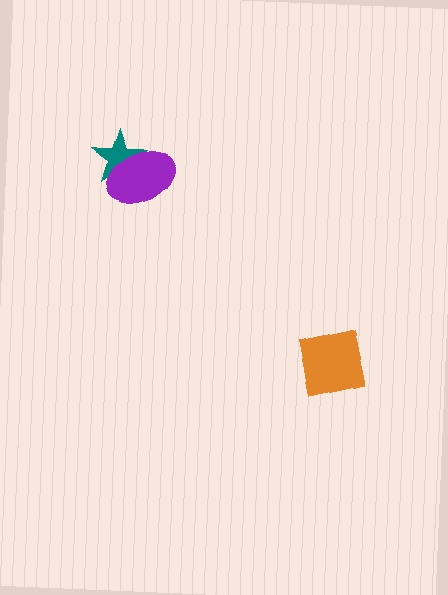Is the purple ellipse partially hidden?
No, no other shape covers it.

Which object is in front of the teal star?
The purple ellipse is in front of the teal star.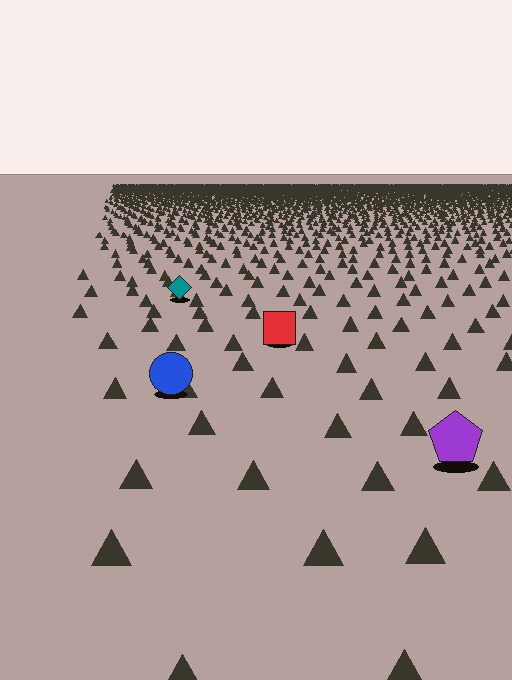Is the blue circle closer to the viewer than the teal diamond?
Yes. The blue circle is closer — you can tell from the texture gradient: the ground texture is coarser near it.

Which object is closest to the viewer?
The purple pentagon is closest. The texture marks near it are larger and more spread out.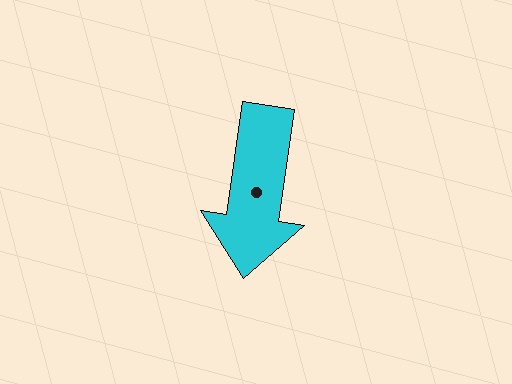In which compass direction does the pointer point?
South.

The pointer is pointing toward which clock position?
Roughly 6 o'clock.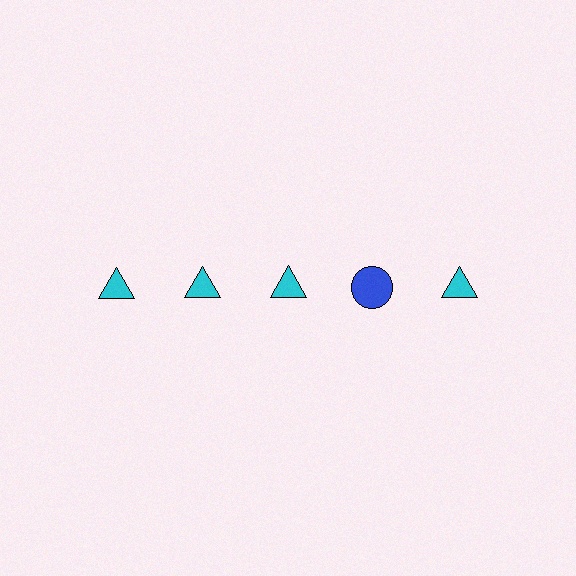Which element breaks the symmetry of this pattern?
The blue circle in the top row, second from right column breaks the symmetry. All other shapes are cyan triangles.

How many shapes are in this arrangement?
There are 5 shapes arranged in a grid pattern.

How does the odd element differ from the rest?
It differs in both color (blue instead of cyan) and shape (circle instead of triangle).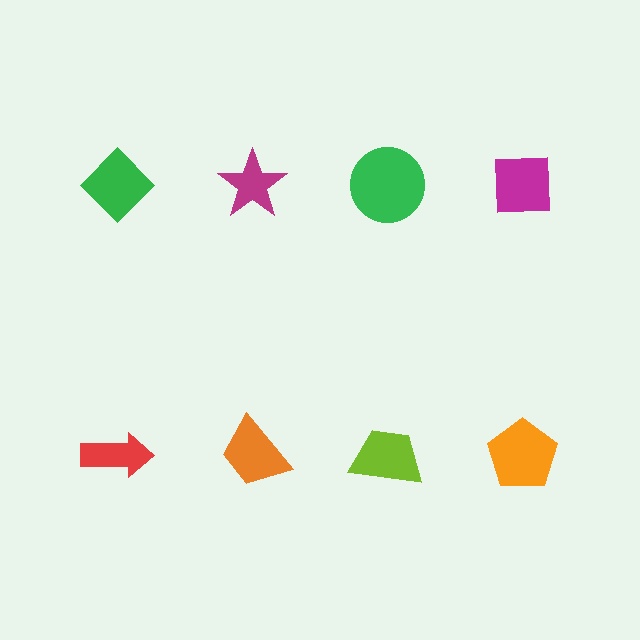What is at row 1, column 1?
A green diamond.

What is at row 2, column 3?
A lime trapezoid.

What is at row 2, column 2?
An orange trapezoid.